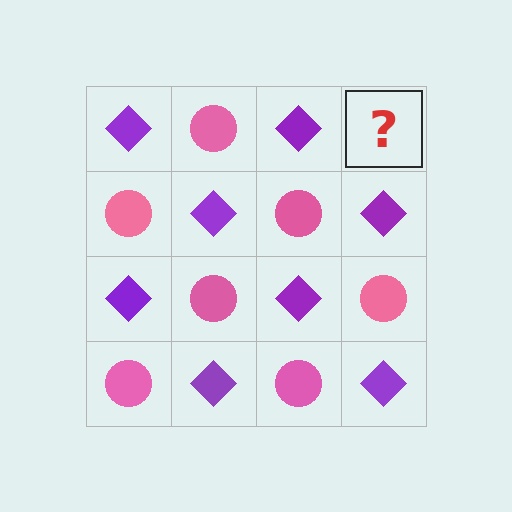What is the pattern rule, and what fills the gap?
The rule is that it alternates purple diamond and pink circle in a checkerboard pattern. The gap should be filled with a pink circle.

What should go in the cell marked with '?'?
The missing cell should contain a pink circle.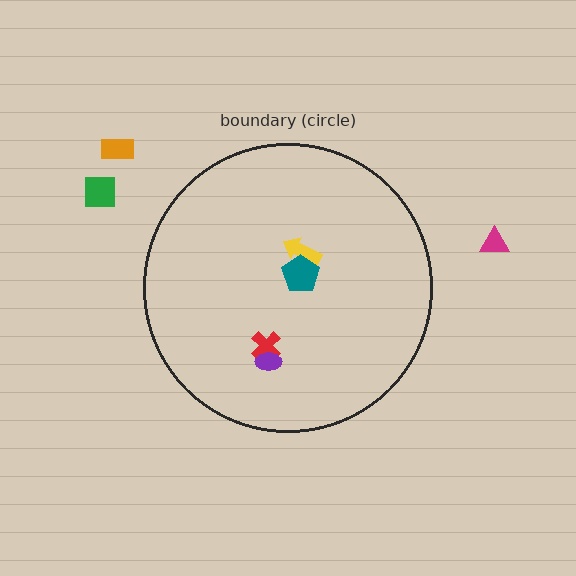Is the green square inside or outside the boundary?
Outside.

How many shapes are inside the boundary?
4 inside, 3 outside.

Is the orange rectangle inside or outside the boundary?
Outside.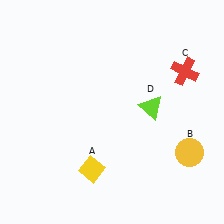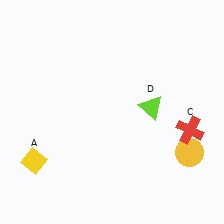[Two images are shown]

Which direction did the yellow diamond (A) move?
The yellow diamond (A) moved left.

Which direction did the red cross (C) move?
The red cross (C) moved down.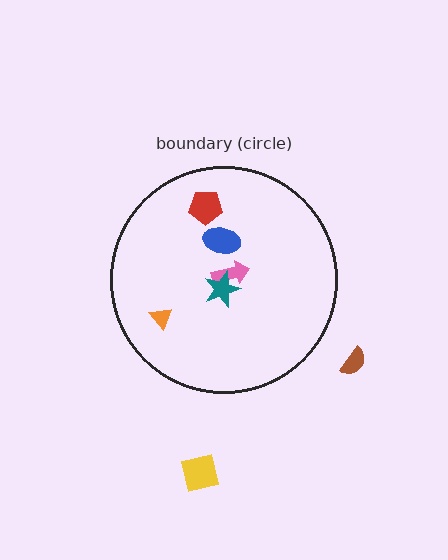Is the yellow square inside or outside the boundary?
Outside.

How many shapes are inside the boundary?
5 inside, 2 outside.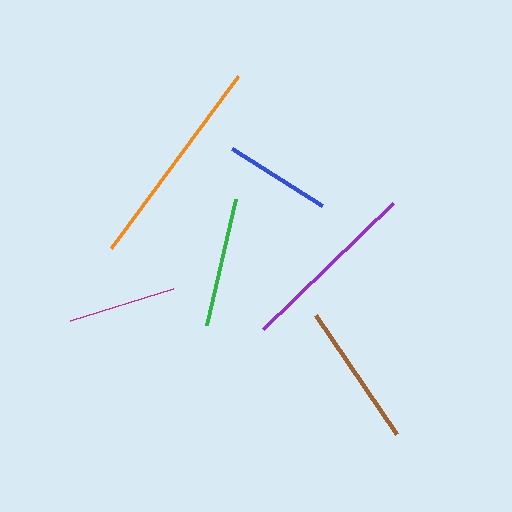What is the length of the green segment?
The green segment is approximately 129 pixels long.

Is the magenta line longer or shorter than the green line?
The green line is longer than the magenta line.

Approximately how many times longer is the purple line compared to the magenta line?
The purple line is approximately 1.7 times the length of the magenta line.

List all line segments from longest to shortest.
From longest to shortest: orange, purple, brown, green, magenta, blue.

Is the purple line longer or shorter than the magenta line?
The purple line is longer than the magenta line.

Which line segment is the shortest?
The blue line is the shortest at approximately 107 pixels.